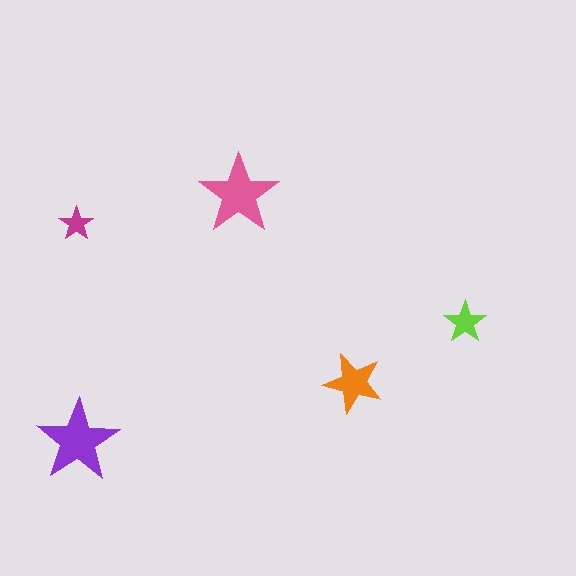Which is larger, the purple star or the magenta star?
The purple one.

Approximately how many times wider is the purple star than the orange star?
About 1.5 times wider.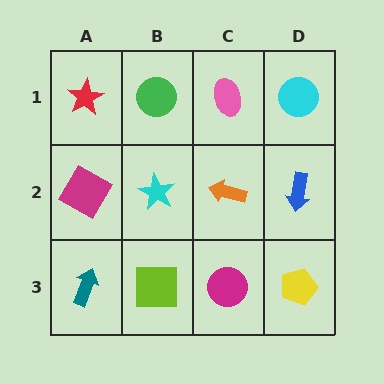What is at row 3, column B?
A lime square.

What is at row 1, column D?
A cyan circle.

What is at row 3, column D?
A yellow pentagon.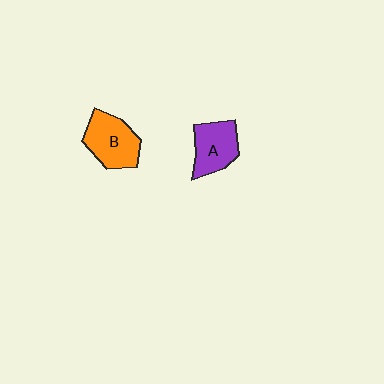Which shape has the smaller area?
Shape A (purple).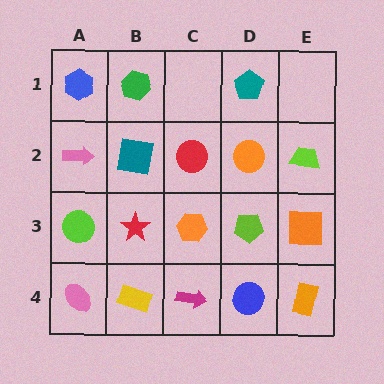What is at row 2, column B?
A teal square.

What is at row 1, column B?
A green hexagon.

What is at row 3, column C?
An orange hexagon.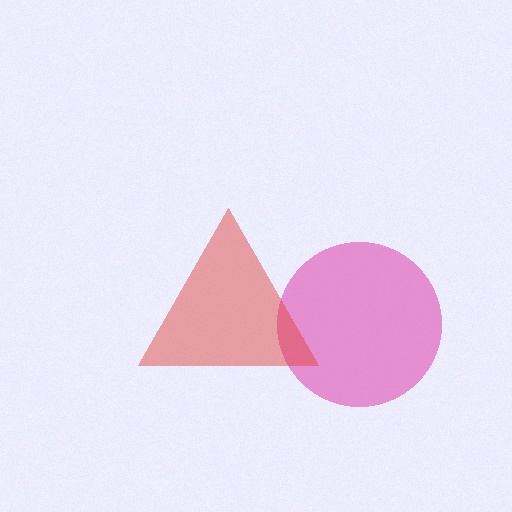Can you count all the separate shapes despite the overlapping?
Yes, there are 2 separate shapes.